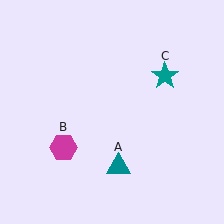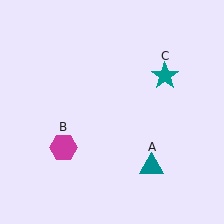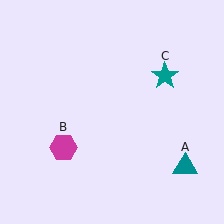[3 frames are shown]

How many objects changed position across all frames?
1 object changed position: teal triangle (object A).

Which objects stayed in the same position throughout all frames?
Magenta hexagon (object B) and teal star (object C) remained stationary.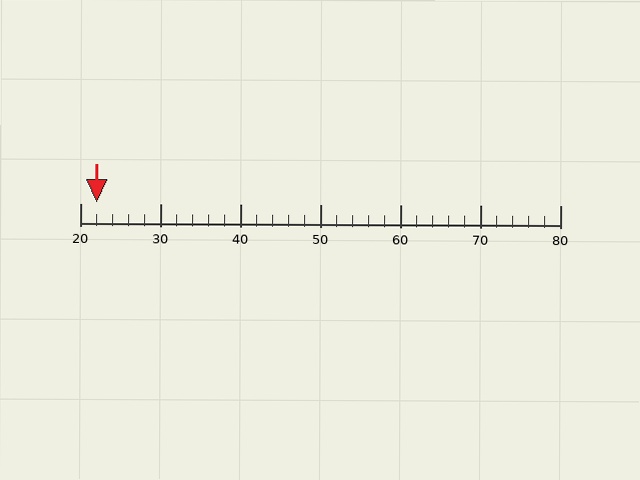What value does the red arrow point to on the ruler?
The red arrow points to approximately 22.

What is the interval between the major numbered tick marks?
The major tick marks are spaced 10 units apart.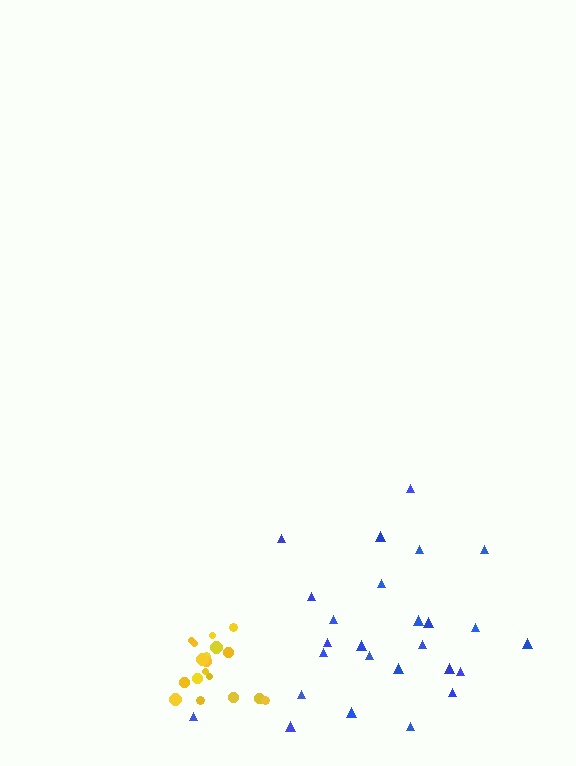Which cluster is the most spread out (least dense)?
Blue.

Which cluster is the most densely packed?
Yellow.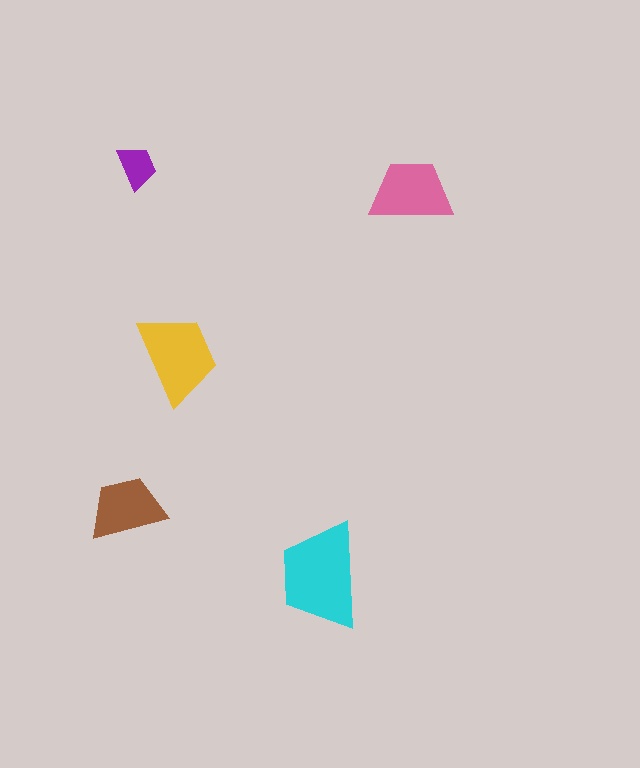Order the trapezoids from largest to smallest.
the cyan one, the yellow one, the pink one, the brown one, the purple one.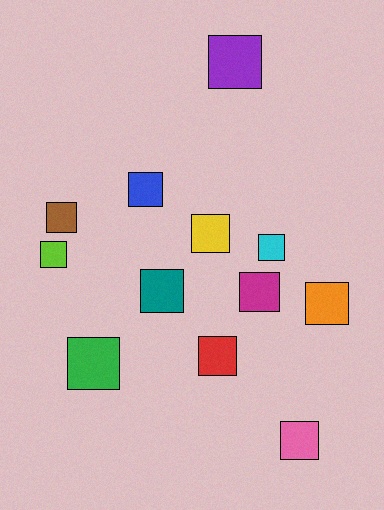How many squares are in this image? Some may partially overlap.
There are 12 squares.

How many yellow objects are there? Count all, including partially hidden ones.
There is 1 yellow object.